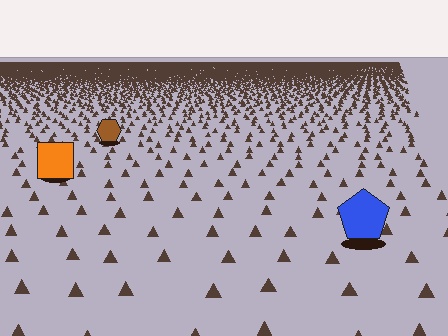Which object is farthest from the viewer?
The brown hexagon is farthest from the viewer. It appears smaller and the ground texture around it is denser.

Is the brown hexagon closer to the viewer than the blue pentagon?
No. The blue pentagon is closer — you can tell from the texture gradient: the ground texture is coarser near it.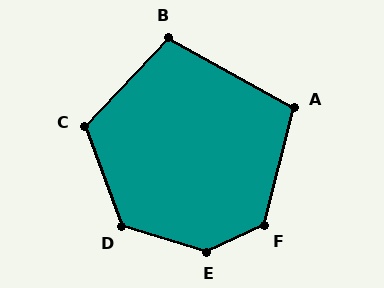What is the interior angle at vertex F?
Approximately 129 degrees (obtuse).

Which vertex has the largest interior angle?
E, at approximately 139 degrees.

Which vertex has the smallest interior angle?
A, at approximately 104 degrees.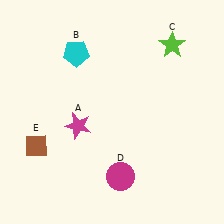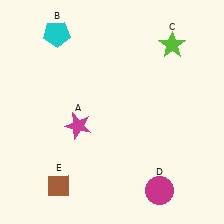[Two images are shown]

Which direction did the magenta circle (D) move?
The magenta circle (D) moved right.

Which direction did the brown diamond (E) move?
The brown diamond (E) moved down.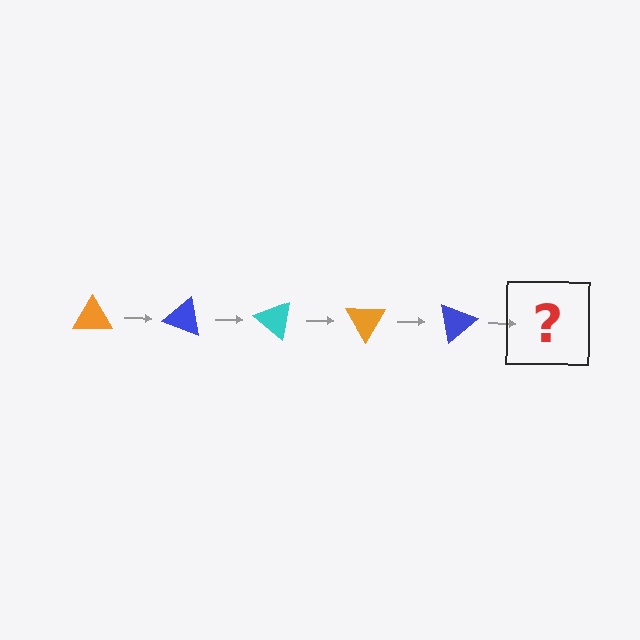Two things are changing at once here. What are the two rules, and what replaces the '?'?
The two rules are that it rotates 20 degrees each step and the color cycles through orange, blue, and cyan. The '?' should be a cyan triangle, rotated 100 degrees from the start.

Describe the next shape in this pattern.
It should be a cyan triangle, rotated 100 degrees from the start.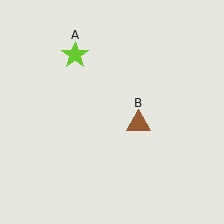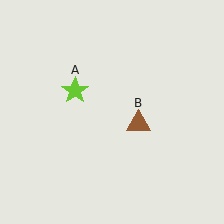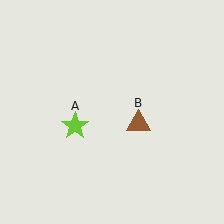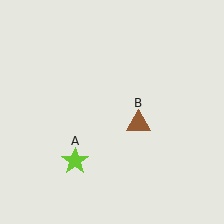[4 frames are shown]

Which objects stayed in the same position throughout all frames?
Brown triangle (object B) remained stationary.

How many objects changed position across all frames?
1 object changed position: lime star (object A).